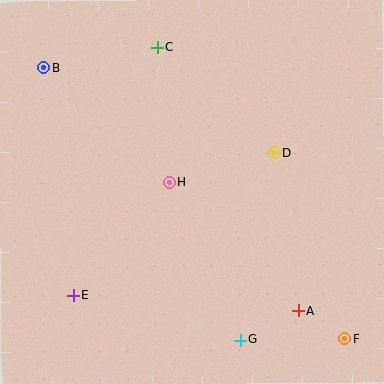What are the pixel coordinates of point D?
Point D is at (274, 153).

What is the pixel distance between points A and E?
The distance between A and E is 226 pixels.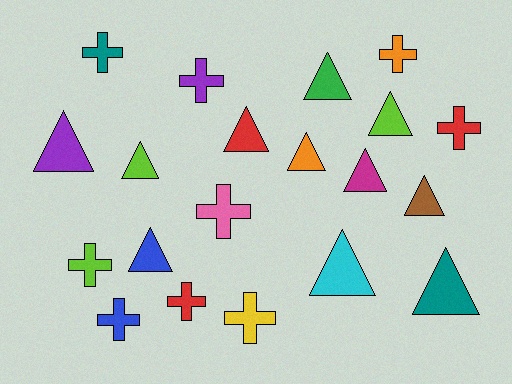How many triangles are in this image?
There are 11 triangles.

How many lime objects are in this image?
There are 3 lime objects.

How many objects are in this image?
There are 20 objects.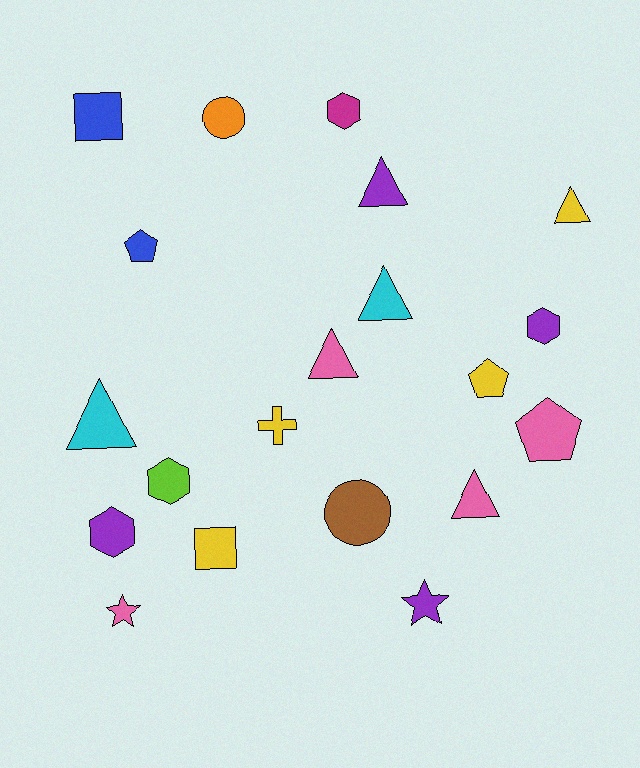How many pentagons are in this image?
There are 3 pentagons.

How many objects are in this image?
There are 20 objects.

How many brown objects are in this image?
There is 1 brown object.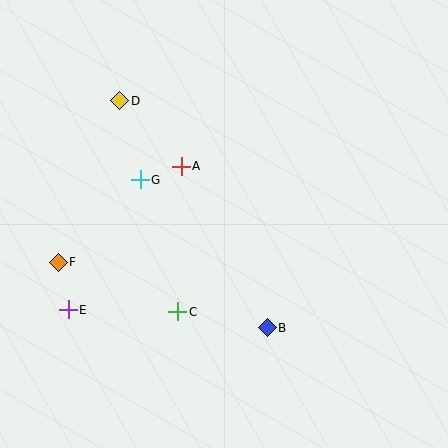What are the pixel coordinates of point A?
Point A is at (181, 166).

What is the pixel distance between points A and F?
The distance between A and F is 156 pixels.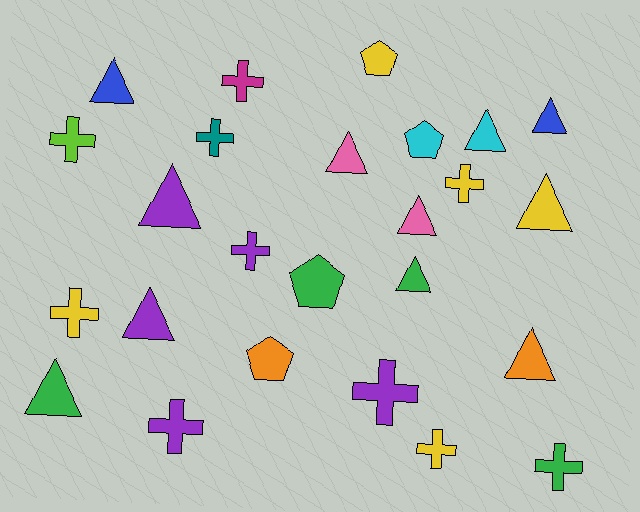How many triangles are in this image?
There are 11 triangles.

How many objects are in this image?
There are 25 objects.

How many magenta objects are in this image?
There is 1 magenta object.